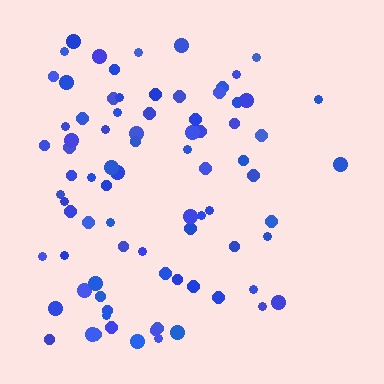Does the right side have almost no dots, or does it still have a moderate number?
Still a moderate number, just noticeably fewer than the left.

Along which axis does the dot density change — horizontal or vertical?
Horizontal.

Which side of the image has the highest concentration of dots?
The left.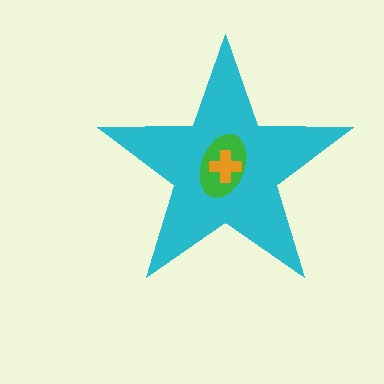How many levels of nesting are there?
3.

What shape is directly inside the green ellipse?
The orange cross.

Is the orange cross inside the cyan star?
Yes.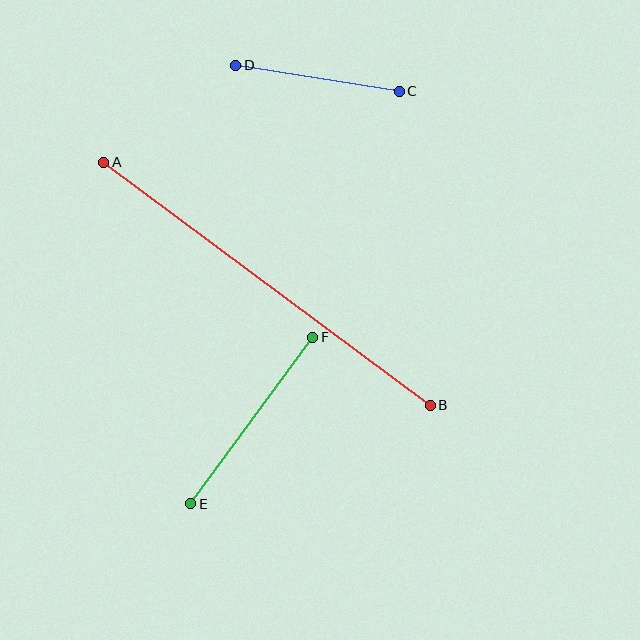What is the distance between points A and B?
The distance is approximately 407 pixels.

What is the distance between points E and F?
The distance is approximately 206 pixels.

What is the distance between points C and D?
The distance is approximately 165 pixels.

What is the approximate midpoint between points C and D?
The midpoint is at approximately (318, 78) pixels.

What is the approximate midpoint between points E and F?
The midpoint is at approximately (252, 420) pixels.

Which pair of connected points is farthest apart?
Points A and B are farthest apart.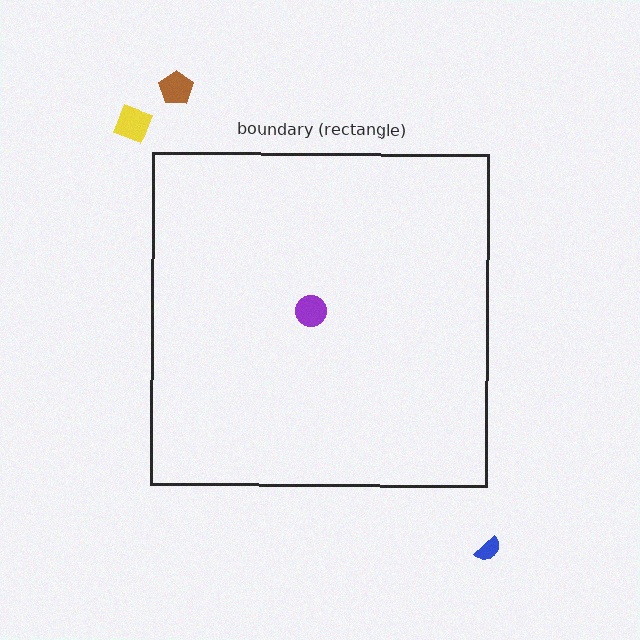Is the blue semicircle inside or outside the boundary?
Outside.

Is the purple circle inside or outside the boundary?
Inside.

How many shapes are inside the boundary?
1 inside, 3 outside.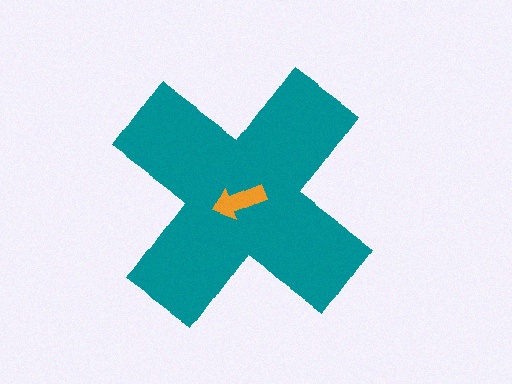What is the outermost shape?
The teal cross.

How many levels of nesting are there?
2.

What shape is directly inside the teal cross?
The orange arrow.